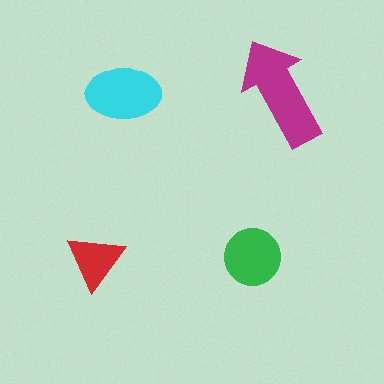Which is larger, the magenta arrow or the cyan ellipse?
The magenta arrow.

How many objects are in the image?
There are 4 objects in the image.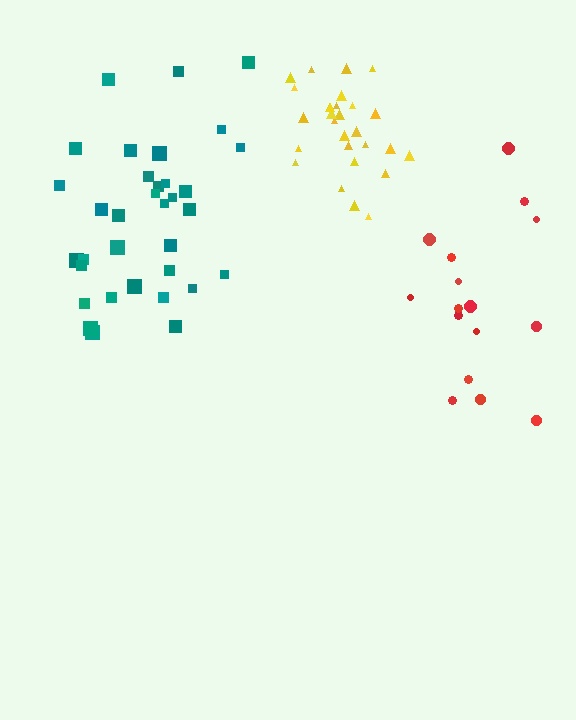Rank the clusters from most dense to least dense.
yellow, teal, red.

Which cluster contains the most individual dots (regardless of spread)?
Teal (34).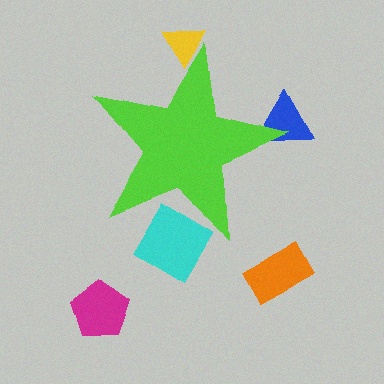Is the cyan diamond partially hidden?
Yes, the cyan diamond is partially hidden behind the lime star.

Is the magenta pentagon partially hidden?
No, the magenta pentagon is fully visible.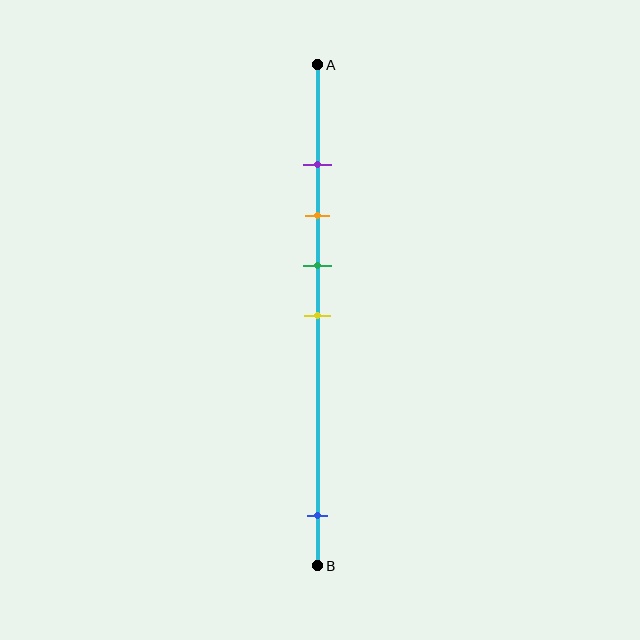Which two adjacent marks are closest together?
The purple and orange marks are the closest adjacent pair.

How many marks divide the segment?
There are 5 marks dividing the segment.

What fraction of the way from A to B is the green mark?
The green mark is approximately 40% (0.4) of the way from A to B.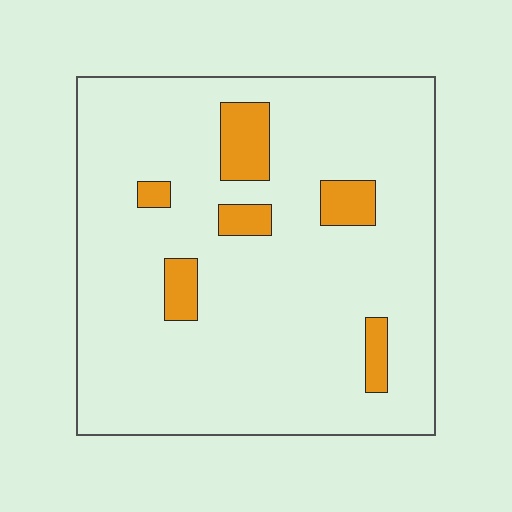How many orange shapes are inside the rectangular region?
6.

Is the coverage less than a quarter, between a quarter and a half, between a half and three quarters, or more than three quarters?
Less than a quarter.